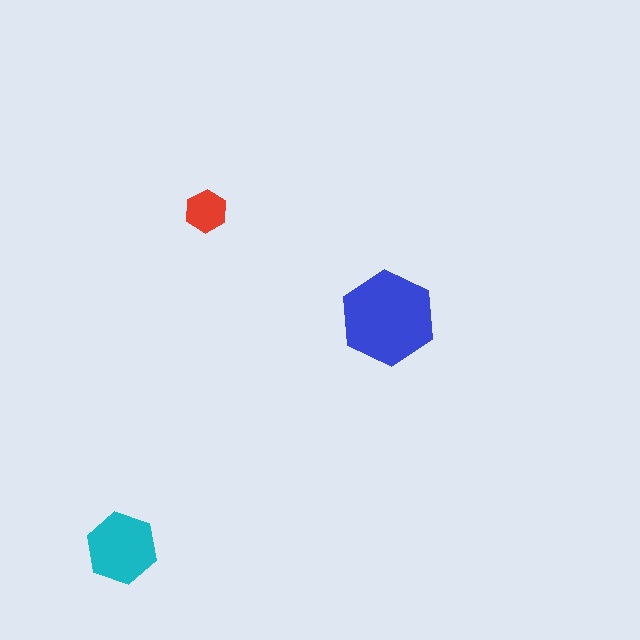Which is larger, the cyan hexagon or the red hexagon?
The cyan one.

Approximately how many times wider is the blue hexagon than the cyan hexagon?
About 1.5 times wider.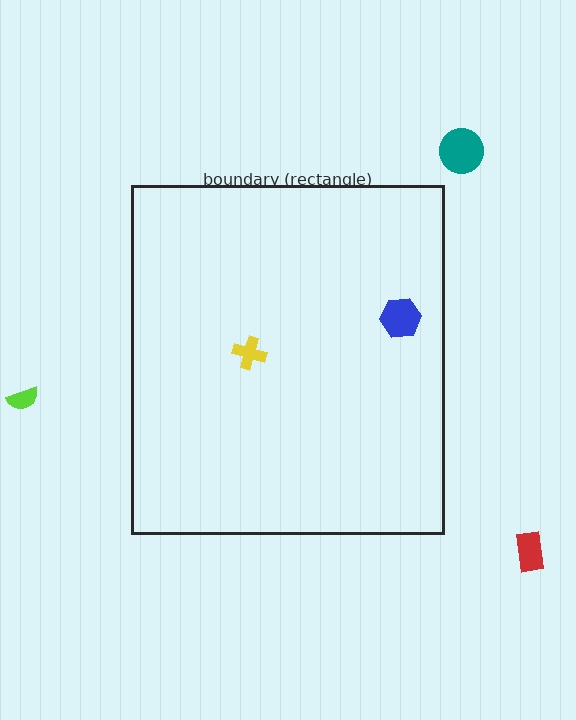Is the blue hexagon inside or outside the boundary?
Inside.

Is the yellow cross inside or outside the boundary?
Inside.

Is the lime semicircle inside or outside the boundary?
Outside.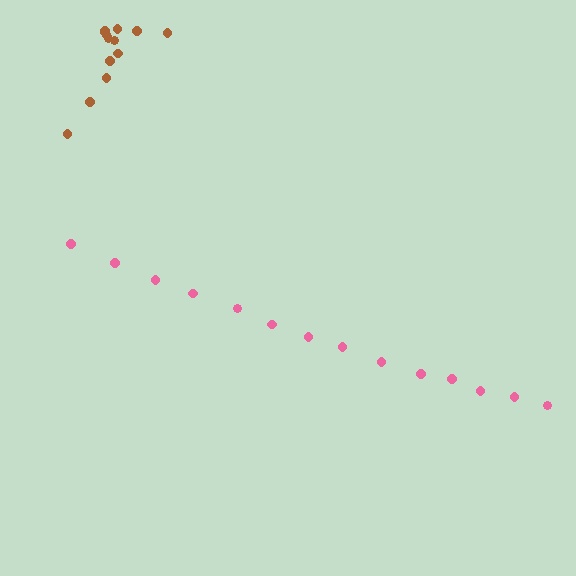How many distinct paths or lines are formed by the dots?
There are 2 distinct paths.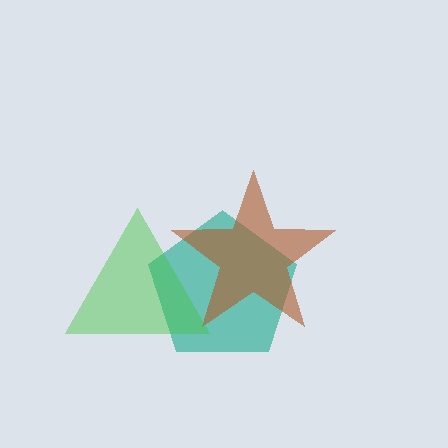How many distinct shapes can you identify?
There are 3 distinct shapes: a teal pentagon, a brown star, a green triangle.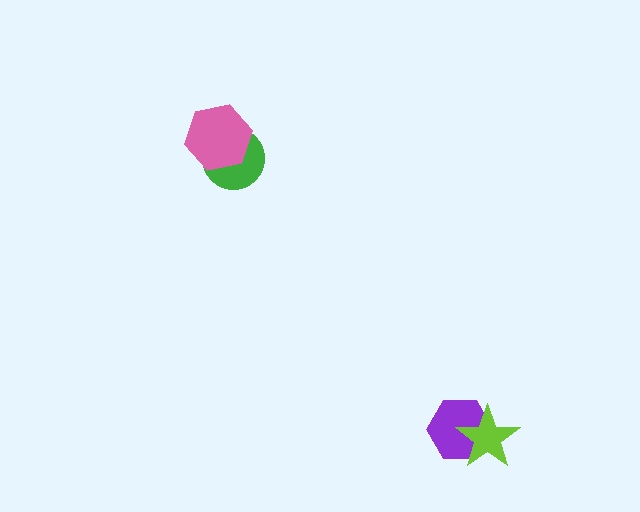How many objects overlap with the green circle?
1 object overlaps with the green circle.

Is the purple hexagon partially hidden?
Yes, it is partially covered by another shape.